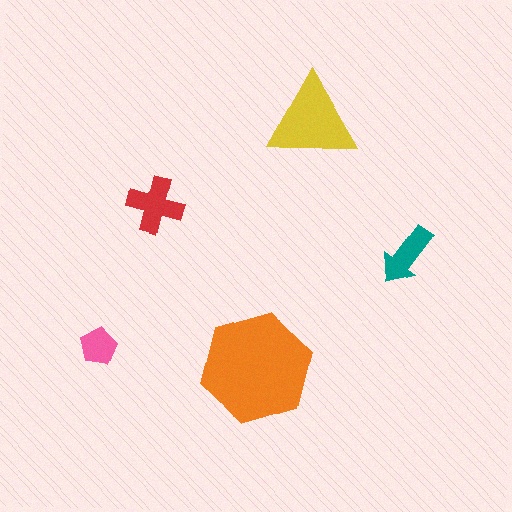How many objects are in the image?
There are 5 objects in the image.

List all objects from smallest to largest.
The pink pentagon, the teal arrow, the red cross, the yellow triangle, the orange hexagon.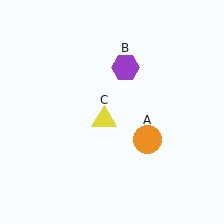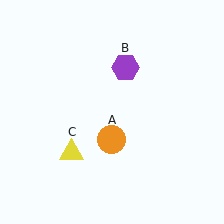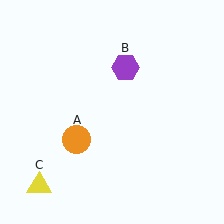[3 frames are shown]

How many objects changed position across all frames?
2 objects changed position: orange circle (object A), yellow triangle (object C).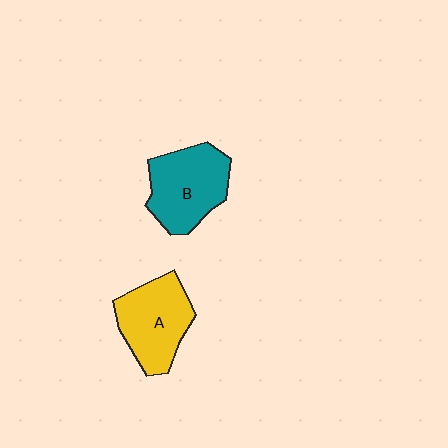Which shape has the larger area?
Shape B (teal).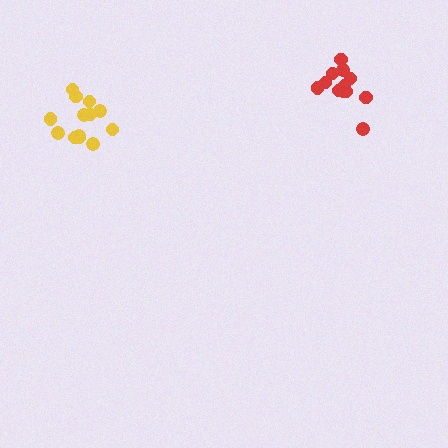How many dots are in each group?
Group 1: 14 dots, Group 2: 13 dots (27 total).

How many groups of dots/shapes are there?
There are 2 groups.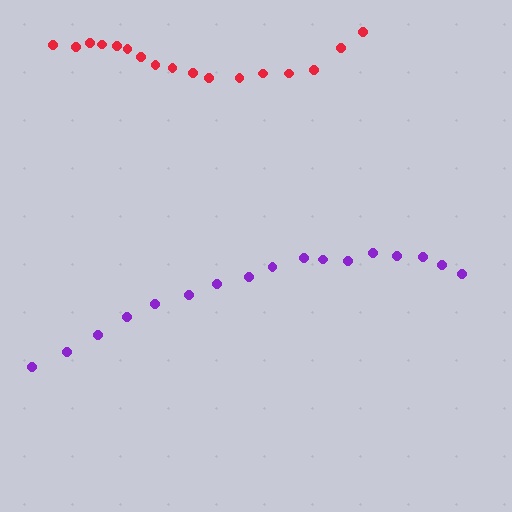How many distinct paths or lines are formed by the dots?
There are 2 distinct paths.